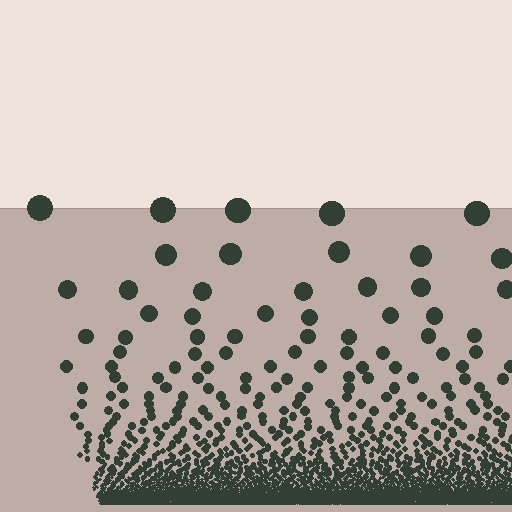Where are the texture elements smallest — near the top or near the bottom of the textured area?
Near the bottom.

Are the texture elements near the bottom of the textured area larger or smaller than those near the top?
Smaller. The gradient is inverted — elements near the bottom are smaller and denser.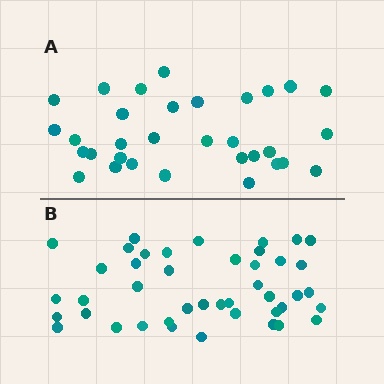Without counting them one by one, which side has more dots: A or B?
Region B (the bottom region) has more dots.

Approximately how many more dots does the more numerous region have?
Region B has roughly 12 or so more dots than region A.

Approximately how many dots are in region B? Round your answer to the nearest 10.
About 40 dots. (The exact count is 43, which rounds to 40.)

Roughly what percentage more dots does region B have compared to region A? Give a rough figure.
About 35% more.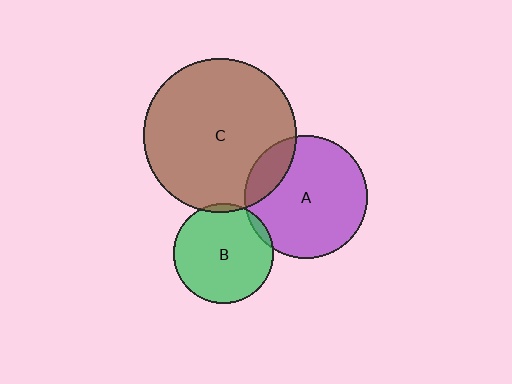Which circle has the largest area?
Circle C (brown).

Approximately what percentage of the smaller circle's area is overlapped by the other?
Approximately 5%.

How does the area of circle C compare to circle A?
Approximately 1.6 times.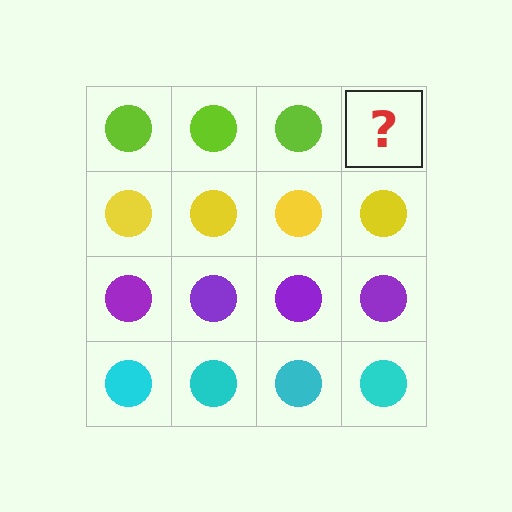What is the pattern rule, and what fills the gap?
The rule is that each row has a consistent color. The gap should be filled with a lime circle.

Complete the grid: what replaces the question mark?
The question mark should be replaced with a lime circle.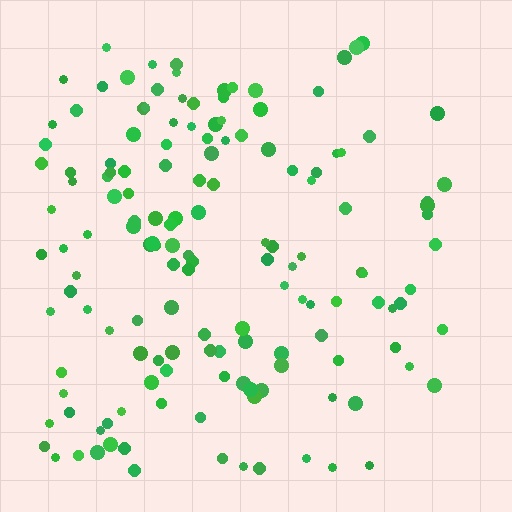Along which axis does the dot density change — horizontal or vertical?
Horizontal.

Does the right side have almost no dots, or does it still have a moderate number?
Still a moderate number, just noticeably fewer than the left.